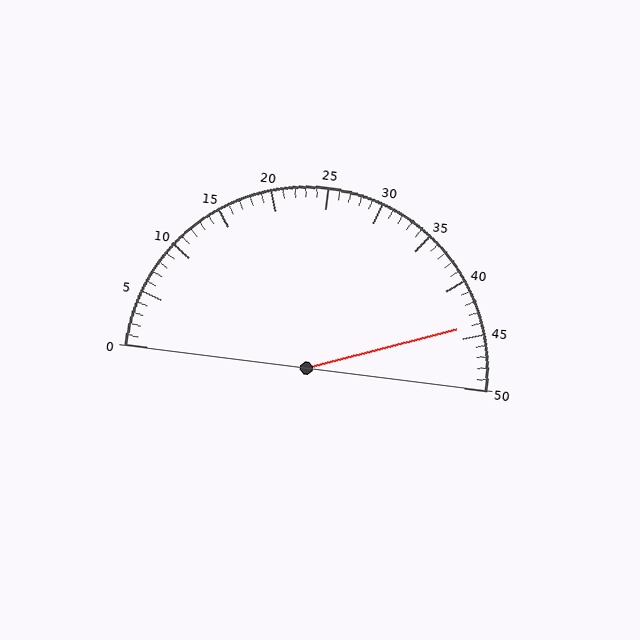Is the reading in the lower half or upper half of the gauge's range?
The reading is in the upper half of the range (0 to 50).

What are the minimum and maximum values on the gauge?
The gauge ranges from 0 to 50.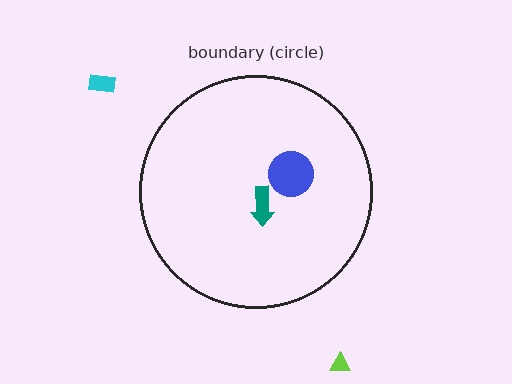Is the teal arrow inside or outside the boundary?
Inside.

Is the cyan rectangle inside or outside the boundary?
Outside.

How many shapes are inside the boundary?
2 inside, 2 outside.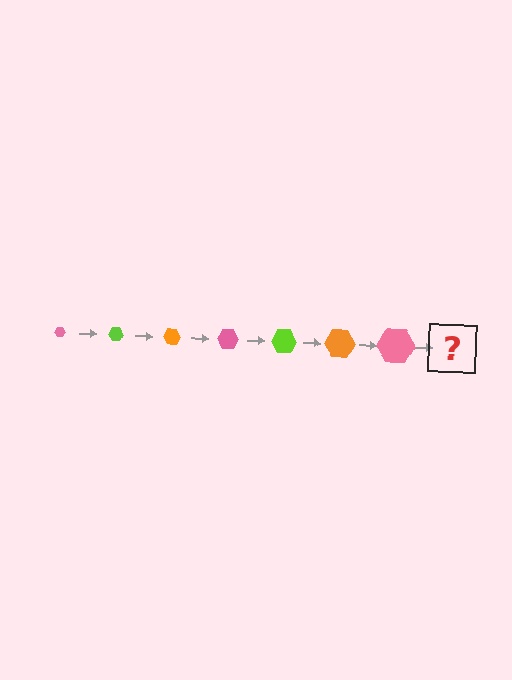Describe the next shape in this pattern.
It should be a lime hexagon, larger than the previous one.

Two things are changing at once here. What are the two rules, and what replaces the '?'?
The two rules are that the hexagon grows larger each step and the color cycles through pink, lime, and orange. The '?' should be a lime hexagon, larger than the previous one.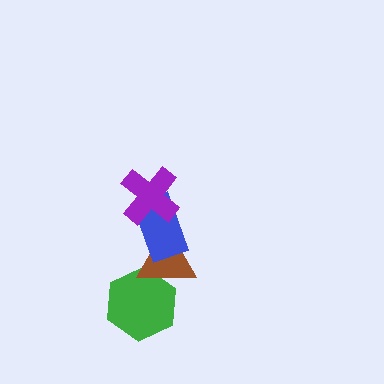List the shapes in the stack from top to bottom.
From top to bottom: the purple cross, the blue rectangle, the brown triangle, the green hexagon.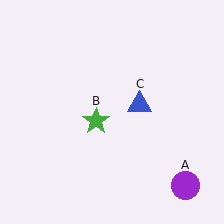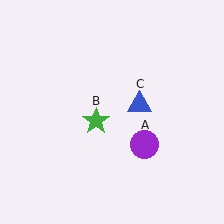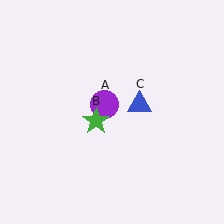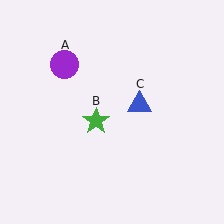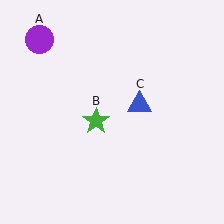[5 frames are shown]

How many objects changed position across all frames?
1 object changed position: purple circle (object A).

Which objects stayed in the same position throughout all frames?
Green star (object B) and blue triangle (object C) remained stationary.